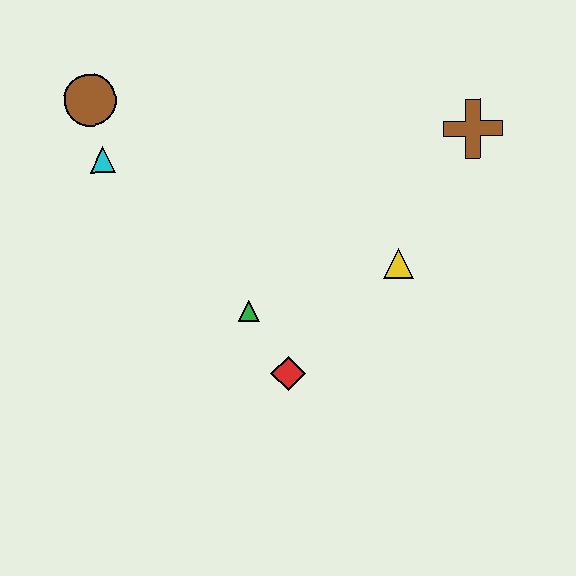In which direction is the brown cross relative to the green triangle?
The brown cross is to the right of the green triangle.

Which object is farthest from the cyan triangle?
The brown cross is farthest from the cyan triangle.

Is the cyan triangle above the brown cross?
No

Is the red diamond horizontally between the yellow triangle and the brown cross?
No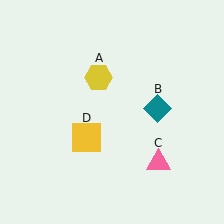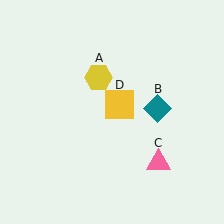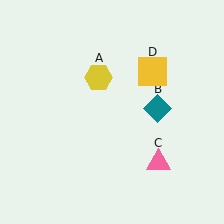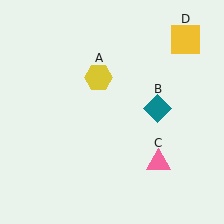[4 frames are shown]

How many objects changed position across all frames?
1 object changed position: yellow square (object D).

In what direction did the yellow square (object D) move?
The yellow square (object D) moved up and to the right.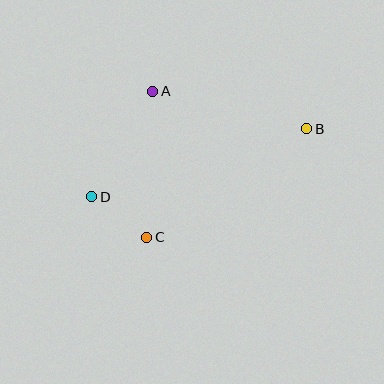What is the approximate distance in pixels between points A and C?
The distance between A and C is approximately 146 pixels.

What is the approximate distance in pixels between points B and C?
The distance between B and C is approximately 193 pixels.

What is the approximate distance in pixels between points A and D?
The distance between A and D is approximately 122 pixels.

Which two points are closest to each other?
Points C and D are closest to each other.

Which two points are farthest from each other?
Points B and D are farthest from each other.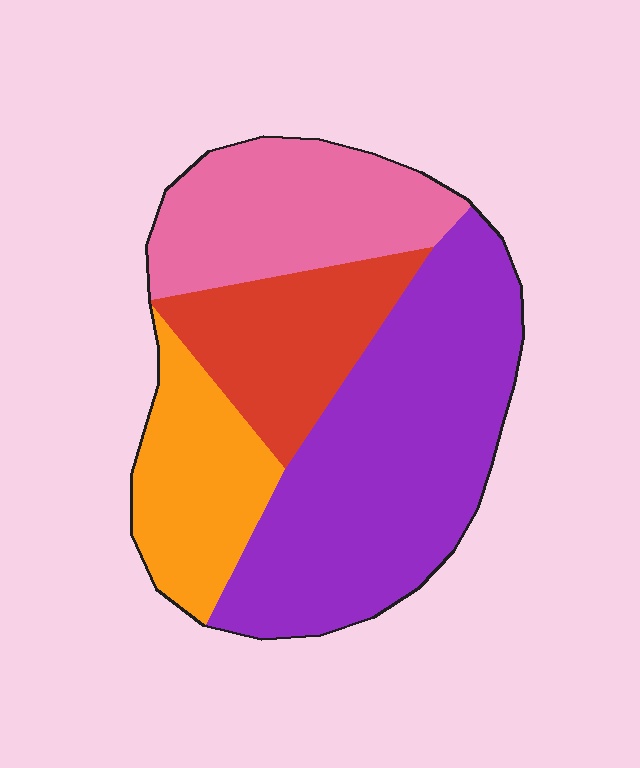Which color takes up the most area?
Purple, at roughly 45%.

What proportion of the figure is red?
Red covers around 20% of the figure.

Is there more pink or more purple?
Purple.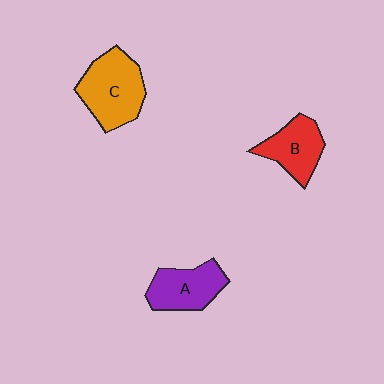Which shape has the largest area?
Shape C (orange).